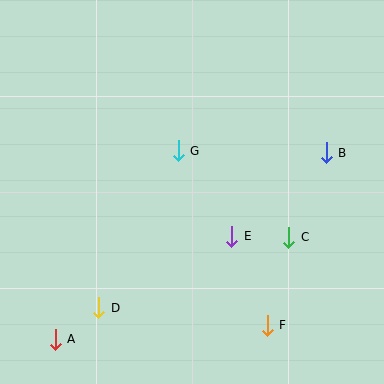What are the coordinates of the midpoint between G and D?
The midpoint between G and D is at (139, 229).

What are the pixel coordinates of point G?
Point G is at (178, 151).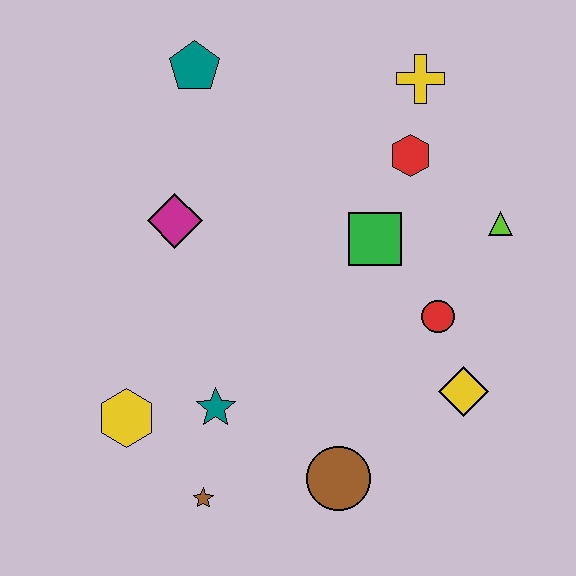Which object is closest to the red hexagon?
The yellow cross is closest to the red hexagon.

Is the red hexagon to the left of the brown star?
No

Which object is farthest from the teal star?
The yellow cross is farthest from the teal star.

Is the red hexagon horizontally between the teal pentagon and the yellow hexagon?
No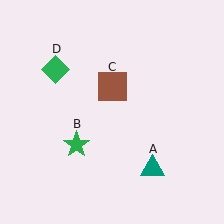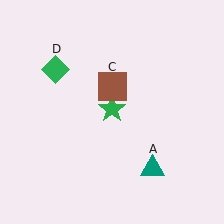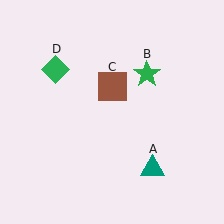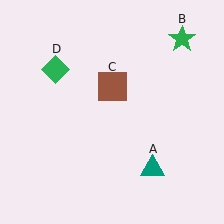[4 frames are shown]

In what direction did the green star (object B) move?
The green star (object B) moved up and to the right.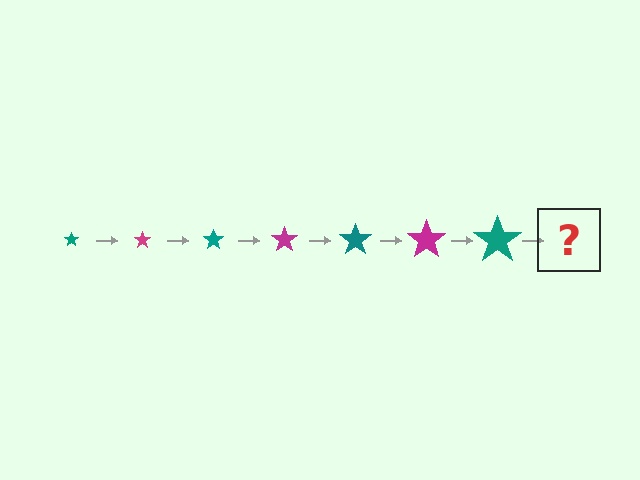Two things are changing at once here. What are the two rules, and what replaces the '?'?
The two rules are that the star grows larger each step and the color cycles through teal and magenta. The '?' should be a magenta star, larger than the previous one.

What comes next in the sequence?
The next element should be a magenta star, larger than the previous one.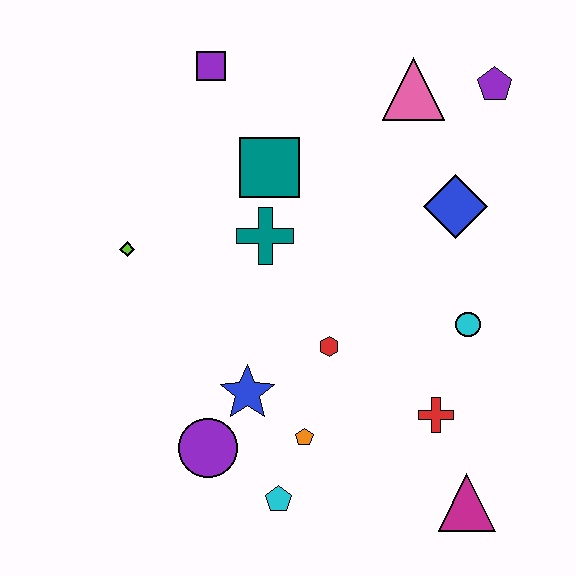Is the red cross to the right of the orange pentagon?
Yes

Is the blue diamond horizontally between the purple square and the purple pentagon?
Yes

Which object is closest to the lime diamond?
The teal cross is closest to the lime diamond.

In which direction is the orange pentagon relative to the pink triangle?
The orange pentagon is below the pink triangle.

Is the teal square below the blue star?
No